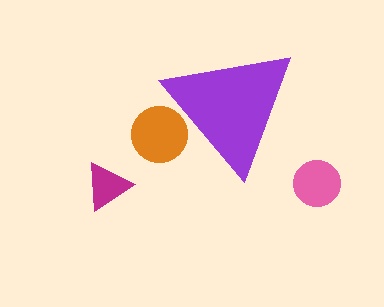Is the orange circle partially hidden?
Yes, the orange circle is partially hidden behind the purple triangle.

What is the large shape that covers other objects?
A purple triangle.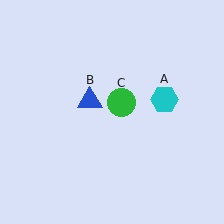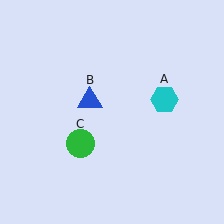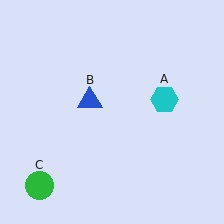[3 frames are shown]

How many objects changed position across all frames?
1 object changed position: green circle (object C).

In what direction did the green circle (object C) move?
The green circle (object C) moved down and to the left.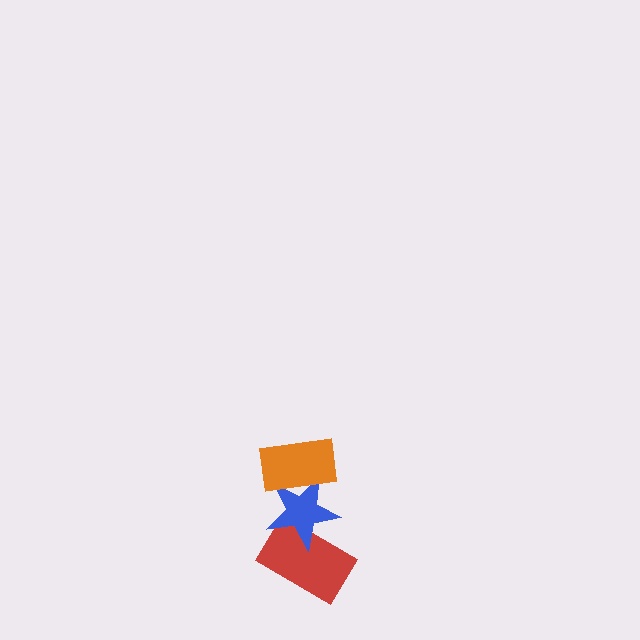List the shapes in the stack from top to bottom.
From top to bottom: the orange rectangle, the blue star, the red rectangle.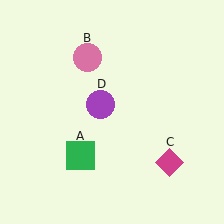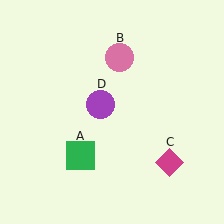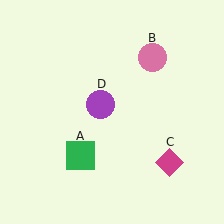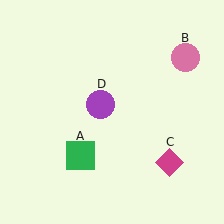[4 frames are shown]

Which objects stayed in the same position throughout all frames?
Green square (object A) and magenta diamond (object C) and purple circle (object D) remained stationary.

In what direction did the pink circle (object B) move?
The pink circle (object B) moved right.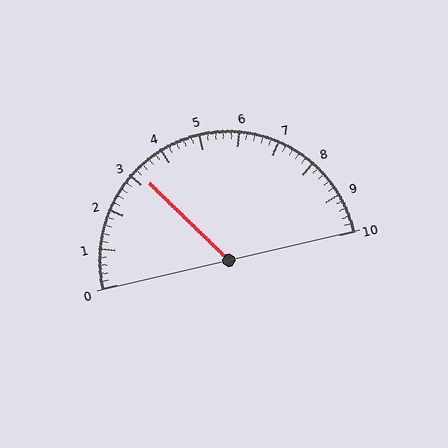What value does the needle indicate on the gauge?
The needle indicates approximately 3.2.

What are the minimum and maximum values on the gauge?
The gauge ranges from 0 to 10.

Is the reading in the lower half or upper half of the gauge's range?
The reading is in the lower half of the range (0 to 10).